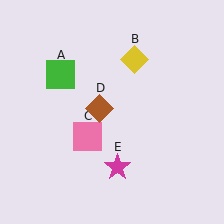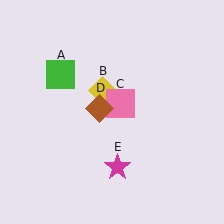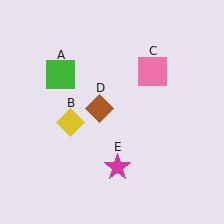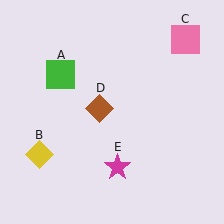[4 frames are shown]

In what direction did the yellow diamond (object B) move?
The yellow diamond (object B) moved down and to the left.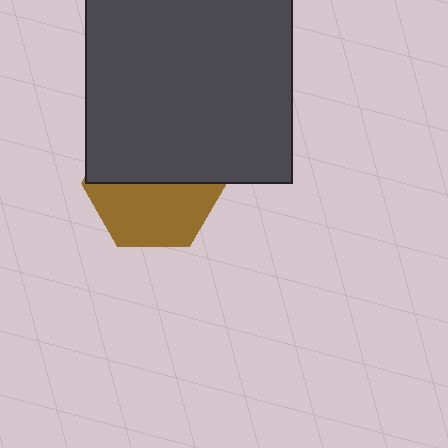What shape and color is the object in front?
The object in front is a dark gray square.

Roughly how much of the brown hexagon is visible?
About half of it is visible (roughly 51%).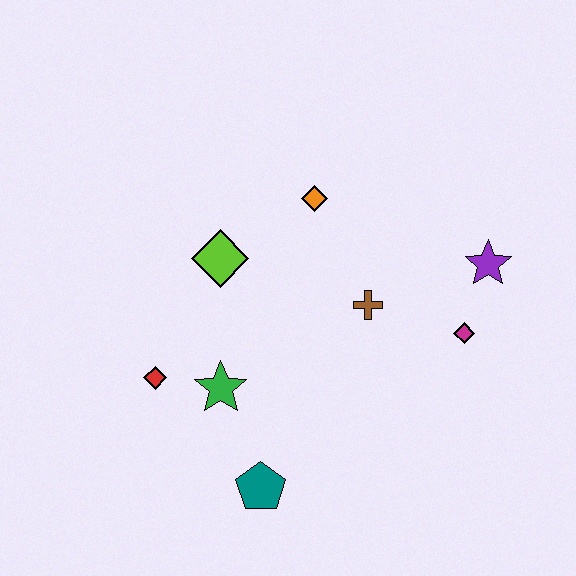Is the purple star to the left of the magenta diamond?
No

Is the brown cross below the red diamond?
No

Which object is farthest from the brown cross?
The red diamond is farthest from the brown cross.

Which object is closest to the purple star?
The magenta diamond is closest to the purple star.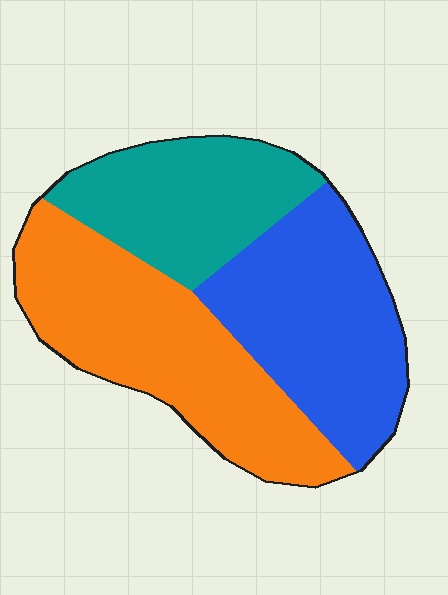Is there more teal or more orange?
Orange.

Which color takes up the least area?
Teal, at roughly 25%.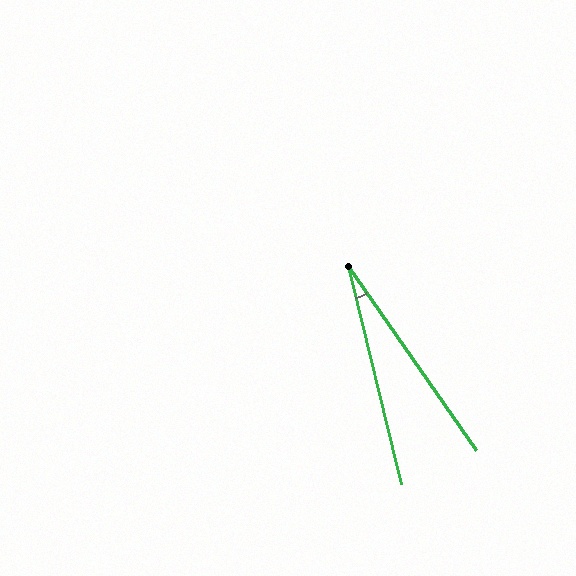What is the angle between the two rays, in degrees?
Approximately 21 degrees.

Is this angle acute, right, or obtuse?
It is acute.